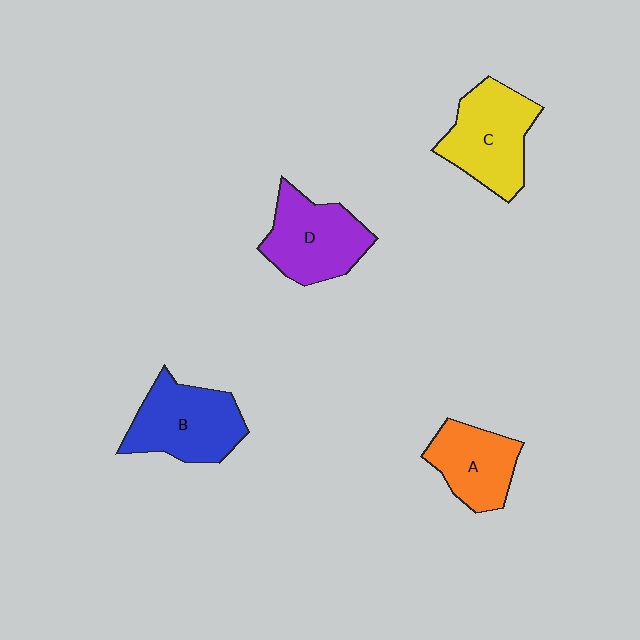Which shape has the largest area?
Shape C (yellow).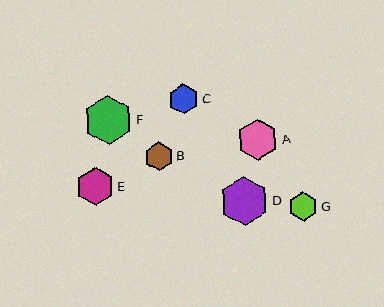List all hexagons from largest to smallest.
From largest to smallest: F, D, A, E, C, G, B.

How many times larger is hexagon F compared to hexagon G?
Hexagon F is approximately 1.7 times the size of hexagon G.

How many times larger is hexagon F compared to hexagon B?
Hexagon F is approximately 1.7 times the size of hexagon B.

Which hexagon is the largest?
Hexagon F is the largest with a size of approximately 49 pixels.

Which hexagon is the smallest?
Hexagon B is the smallest with a size of approximately 29 pixels.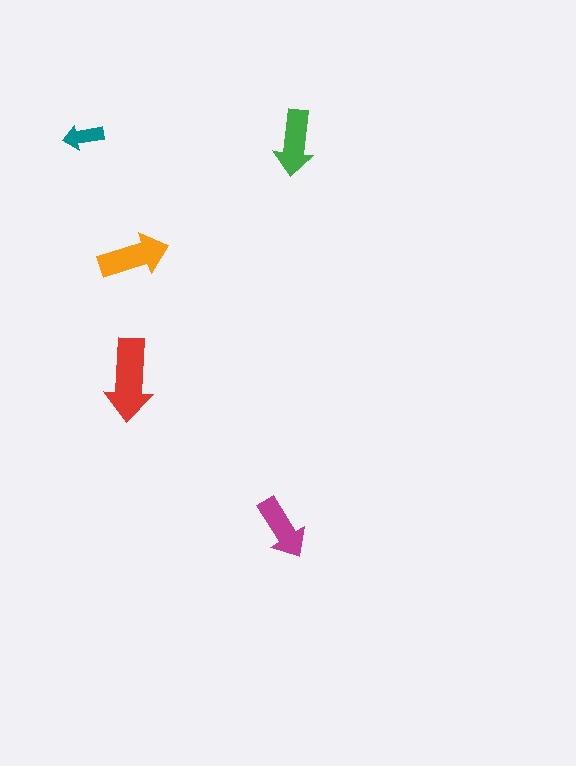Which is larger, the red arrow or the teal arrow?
The red one.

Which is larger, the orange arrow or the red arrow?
The red one.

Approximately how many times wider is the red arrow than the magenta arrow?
About 1.5 times wider.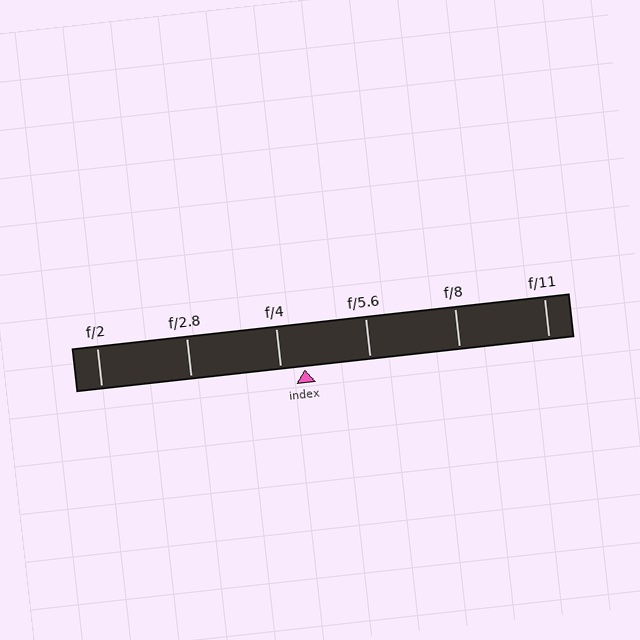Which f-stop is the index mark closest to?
The index mark is closest to f/4.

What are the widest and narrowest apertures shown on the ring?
The widest aperture shown is f/2 and the narrowest is f/11.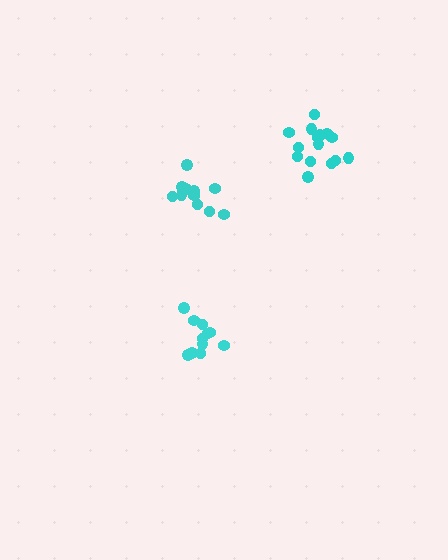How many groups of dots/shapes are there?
There are 3 groups.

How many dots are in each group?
Group 1: 11 dots, Group 2: 15 dots, Group 3: 11 dots (37 total).